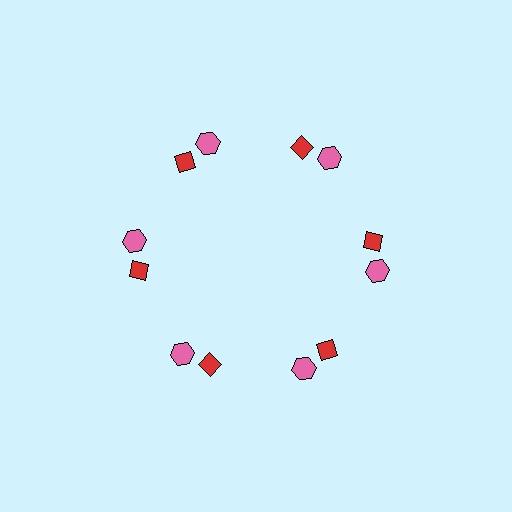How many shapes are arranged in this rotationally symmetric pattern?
There are 12 shapes, arranged in 6 groups of 2.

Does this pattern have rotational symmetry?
Yes, this pattern has 6-fold rotational symmetry. It looks the same after rotating 60 degrees around the center.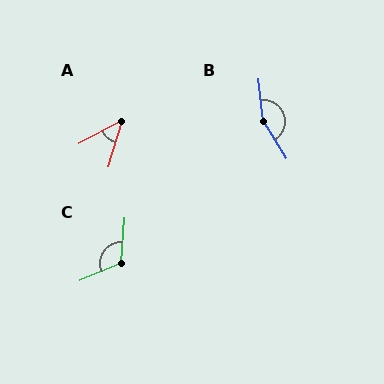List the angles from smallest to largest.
A (45°), C (117°), B (154°).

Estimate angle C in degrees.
Approximately 117 degrees.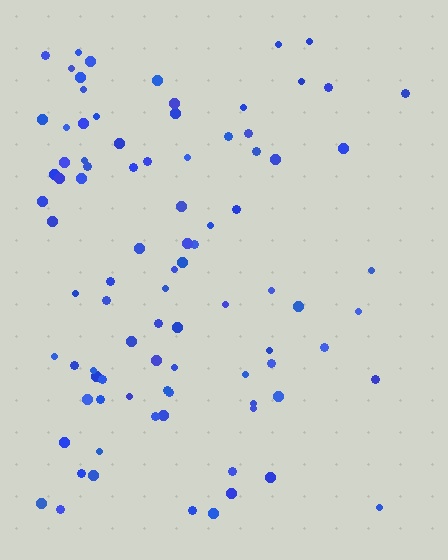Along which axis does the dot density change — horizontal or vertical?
Horizontal.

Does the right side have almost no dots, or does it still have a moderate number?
Still a moderate number, just noticeably fewer than the left.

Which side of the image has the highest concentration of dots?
The left.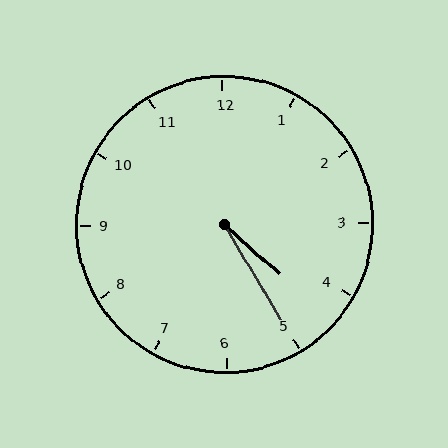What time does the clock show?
4:25.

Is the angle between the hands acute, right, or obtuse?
It is acute.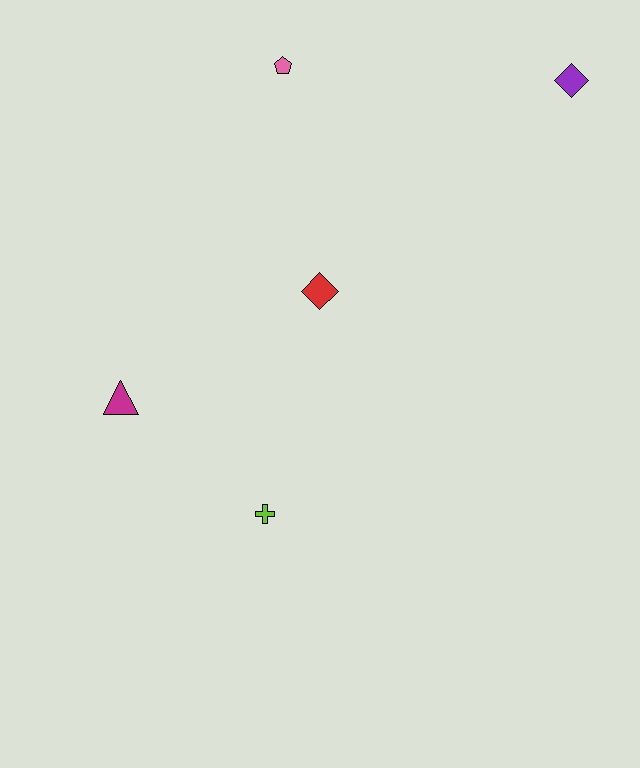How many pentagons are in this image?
There is 1 pentagon.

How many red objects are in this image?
There is 1 red object.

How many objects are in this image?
There are 5 objects.